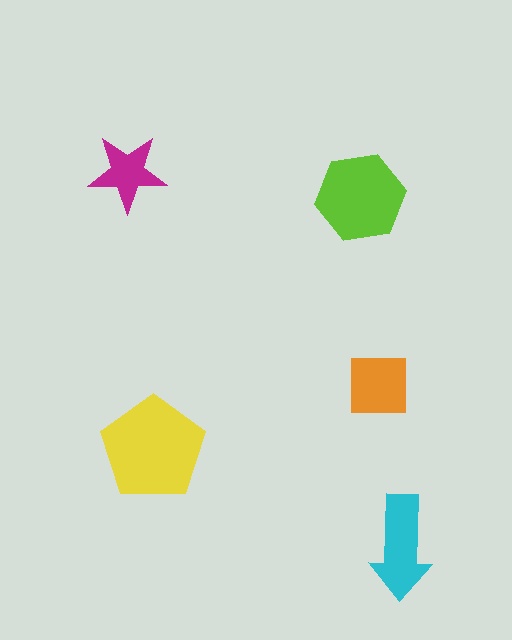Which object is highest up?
The magenta star is topmost.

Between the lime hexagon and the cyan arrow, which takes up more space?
The lime hexagon.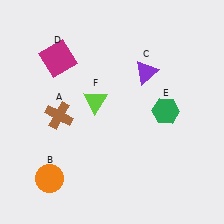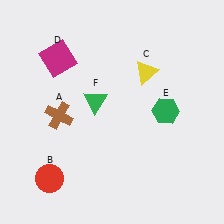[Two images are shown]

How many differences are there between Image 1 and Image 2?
There are 3 differences between the two images.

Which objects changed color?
B changed from orange to red. C changed from purple to yellow. F changed from lime to green.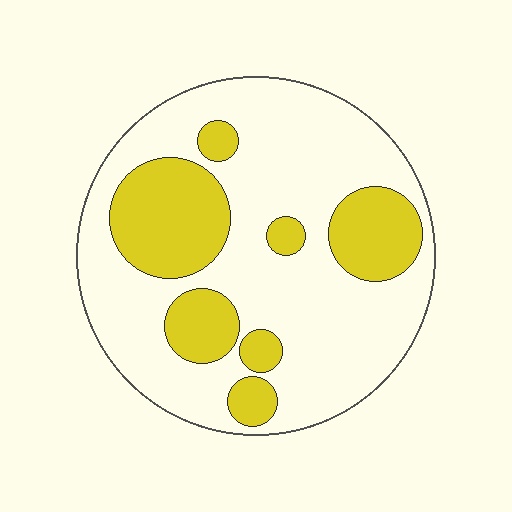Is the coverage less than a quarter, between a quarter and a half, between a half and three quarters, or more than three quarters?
Between a quarter and a half.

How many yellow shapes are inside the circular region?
7.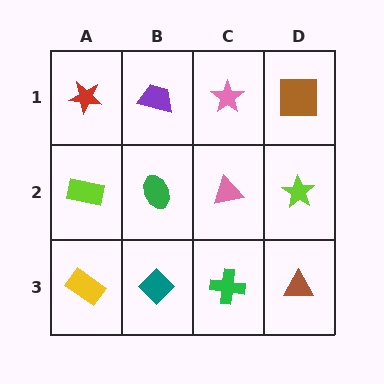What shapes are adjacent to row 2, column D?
A brown square (row 1, column D), a brown triangle (row 3, column D), a pink triangle (row 2, column C).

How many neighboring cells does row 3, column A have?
2.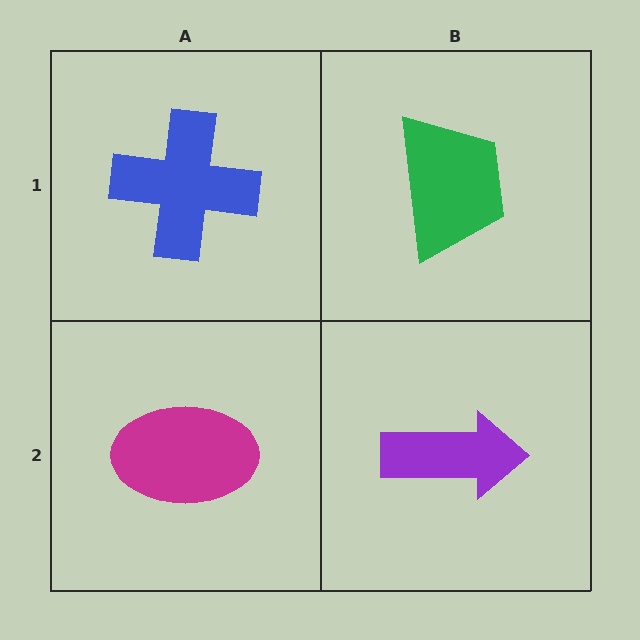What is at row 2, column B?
A purple arrow.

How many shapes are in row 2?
2 shapes.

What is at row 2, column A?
A magenta ellipse.